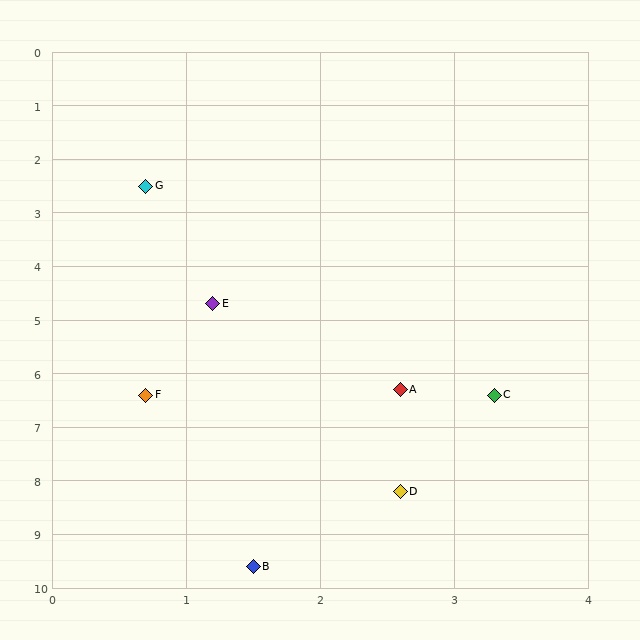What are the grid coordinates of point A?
Point A is at approximately (2.6, 6.3).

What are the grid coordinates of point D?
Point D is at approximately (2.6, 8.2).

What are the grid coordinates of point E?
Point E is at approximately (1.2, 4.7).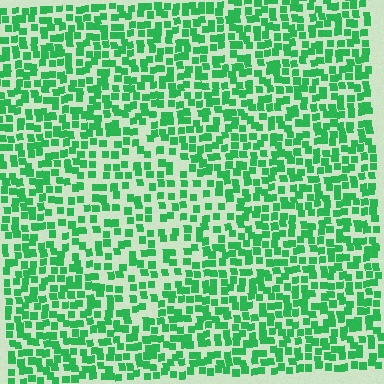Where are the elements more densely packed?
The elements are more densely packed outside the diamond boundary.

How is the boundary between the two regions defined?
The boundary is defined by a change in element density (approximately 1.5x ratio). All elements are the same color, size, and shape.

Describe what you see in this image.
The image contains small green elements arranged at two different densities. A diamond-shaped region is visible where the elements are less densely packed than the surrounding area.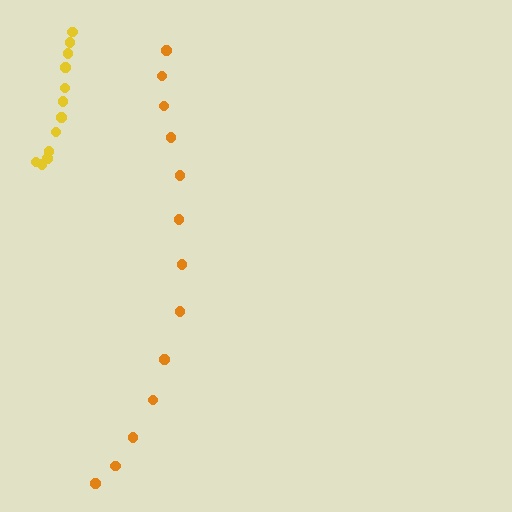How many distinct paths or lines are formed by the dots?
There are 2 distinct paths.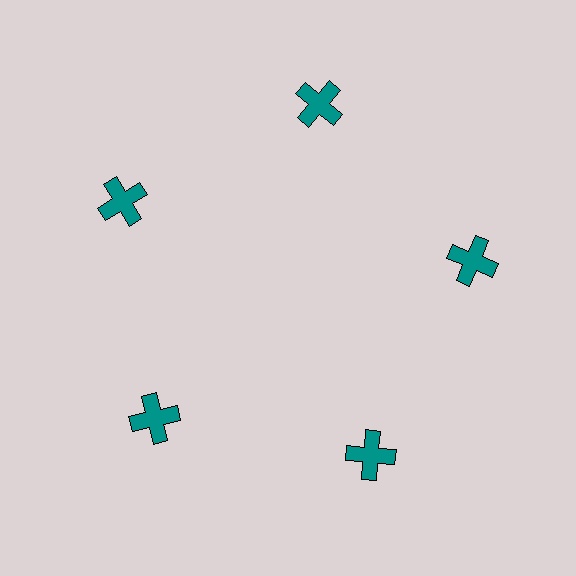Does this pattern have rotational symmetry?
Yes, this pattern has 5-fold rotational symmetry. It looks the same after rotating 72 degrees around the center.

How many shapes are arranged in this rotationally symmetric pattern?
There are 5 shapes, arranged in 5 groups of 1.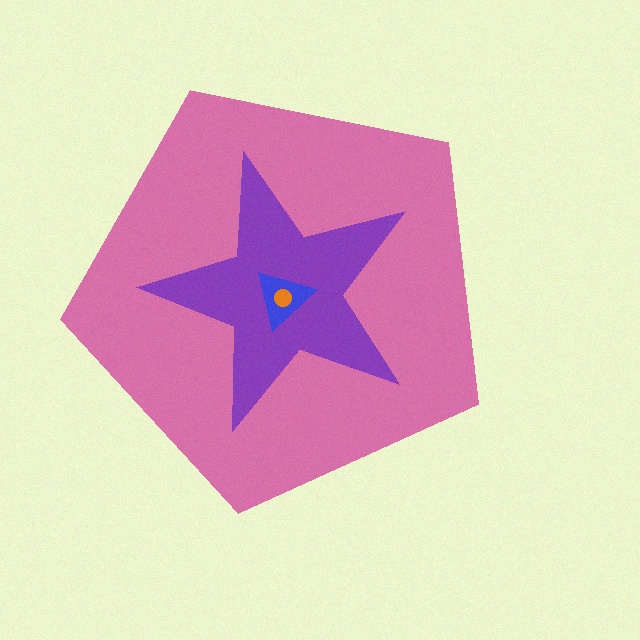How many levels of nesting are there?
4.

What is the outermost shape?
The pink pentagon.